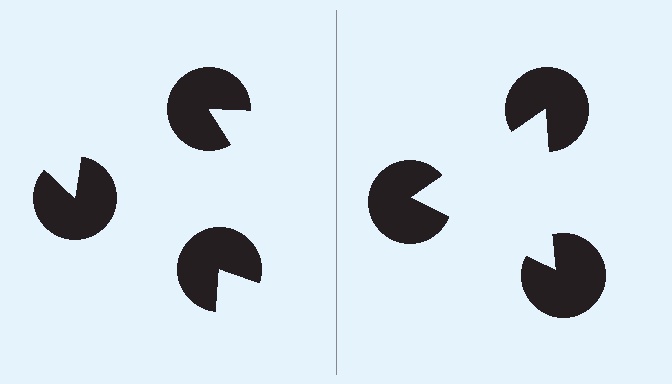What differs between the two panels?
The pac-man discs are positioned identically on both sides; only the wedge orientations differ. On the right they align to a triangle; on the left they are misaligned.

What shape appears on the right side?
An illusory triangle.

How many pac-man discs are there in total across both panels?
6 — 3 on each side.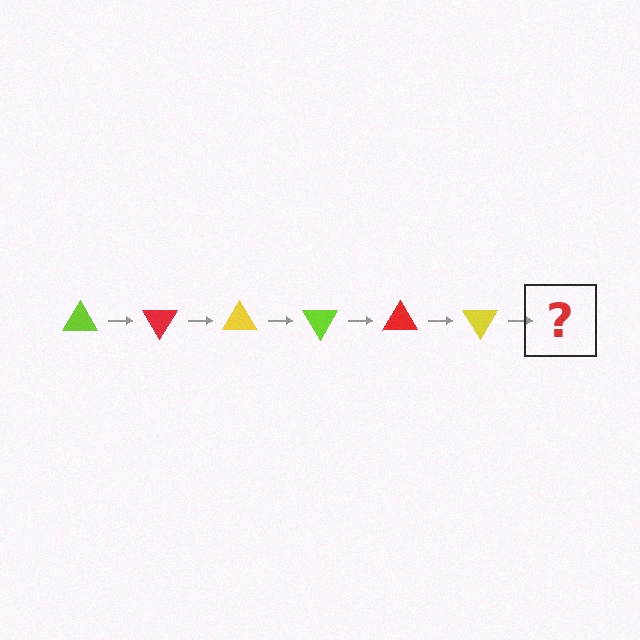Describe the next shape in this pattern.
It should be a lime triangle, rotated 360 degrees from the start.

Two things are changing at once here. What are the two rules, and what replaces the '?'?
The two rules are that it rotates 60 degrees each step and the color cycles through lime, red, and yellow. The '?' should be a lime triangle, rotated 360 degrees from the start.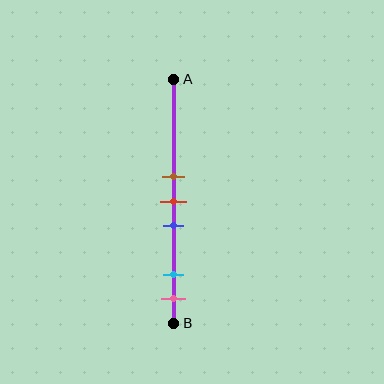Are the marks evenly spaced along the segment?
No, the marks are not evenly spaced.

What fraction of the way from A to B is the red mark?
The red mark is approximately 50% (0.5) of the way from A to B.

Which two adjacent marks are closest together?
The brown and red marks are the closest adjacent pair.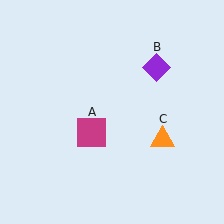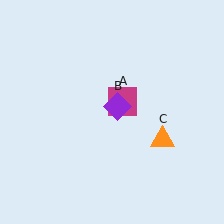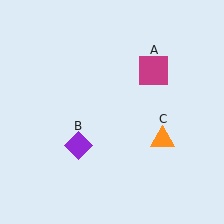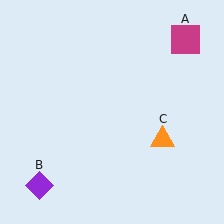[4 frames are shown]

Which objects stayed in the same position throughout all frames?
Orange triangle (object C) remained stationary.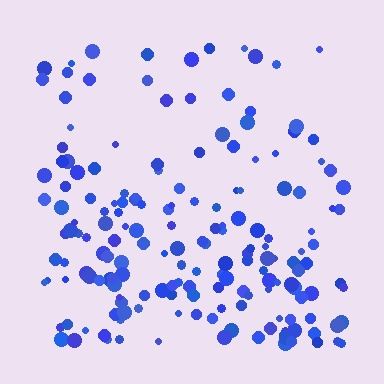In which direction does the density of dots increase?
From top to bottom, with the bottom side densest.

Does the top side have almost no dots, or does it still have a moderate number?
Still a moderate number, just noticeably fewer than the bottom.